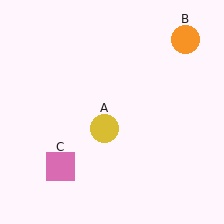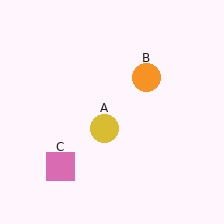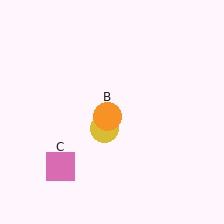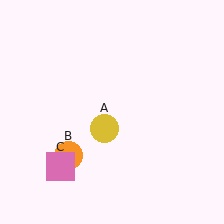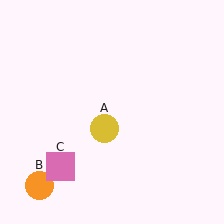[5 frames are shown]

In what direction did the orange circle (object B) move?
The orange circle (object B) moved down and to the left.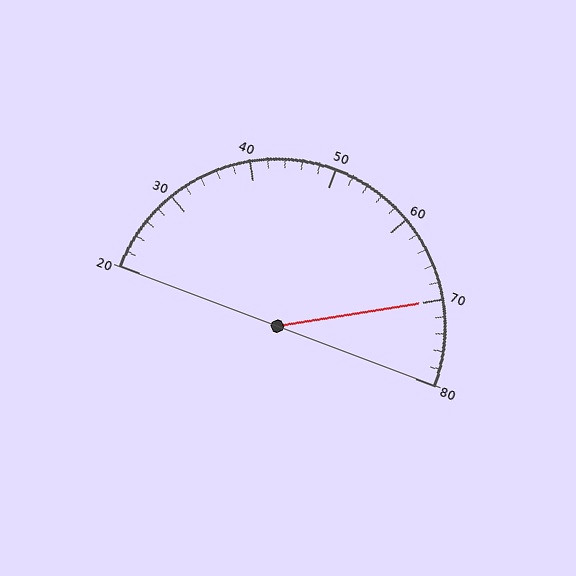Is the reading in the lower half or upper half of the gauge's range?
The reading is in the upper half of the range (20 to 80).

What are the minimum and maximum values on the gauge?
The gauge ranges from 20 to 80.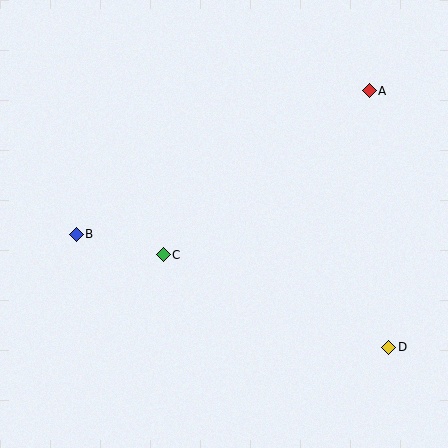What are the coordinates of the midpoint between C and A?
The midpoint between C and A is at (266, 173).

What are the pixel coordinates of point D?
Point D is at (389, 347).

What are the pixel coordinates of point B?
Point B is at (76, 234).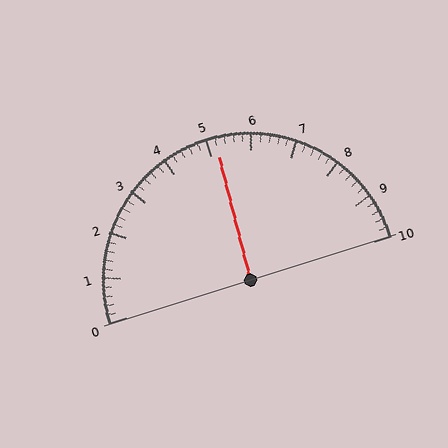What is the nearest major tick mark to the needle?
The nearest major tick mark is 5.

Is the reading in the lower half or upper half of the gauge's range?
The reading is in the upper half of the range (0 to 10).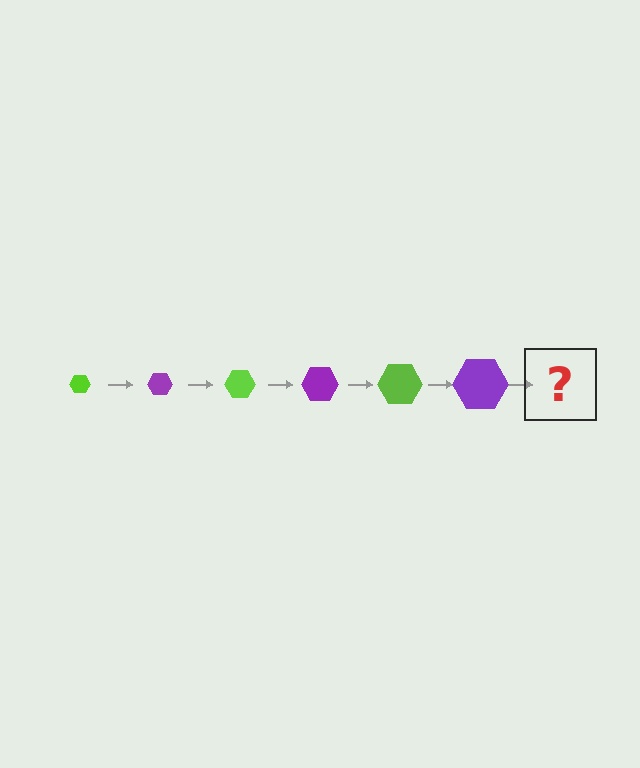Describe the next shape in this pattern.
It should be a lime hexagon, larger than the previous one.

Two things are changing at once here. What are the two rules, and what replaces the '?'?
The two rules are that the hexagon grows larger each step and the color cycles through lime and purple. The '?' should be a lime hexagon, larger than the previous one.